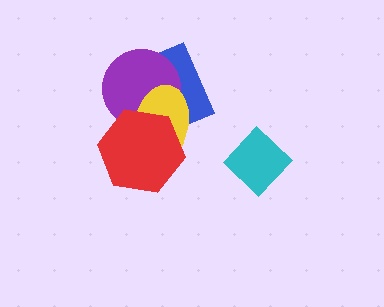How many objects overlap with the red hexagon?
3 objects overlap with the red hexagon.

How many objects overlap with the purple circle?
3 objects overlap with the purple circle.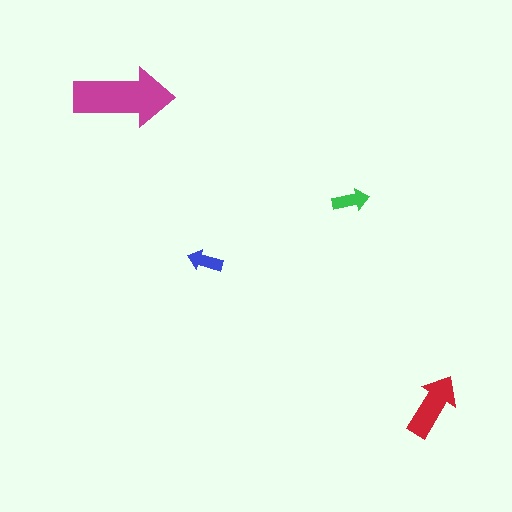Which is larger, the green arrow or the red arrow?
The red one.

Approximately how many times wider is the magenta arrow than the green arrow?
About 2.5 times wider.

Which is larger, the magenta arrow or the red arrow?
The magenta one.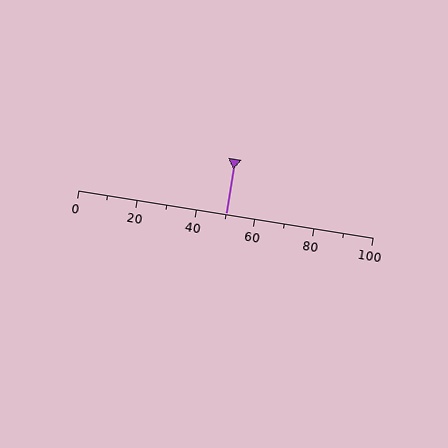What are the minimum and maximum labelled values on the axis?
The axis runs from 0 to 100.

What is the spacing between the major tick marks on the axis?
The major ticks are spaced 20 apart.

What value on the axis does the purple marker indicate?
The marker indicates approximately 50.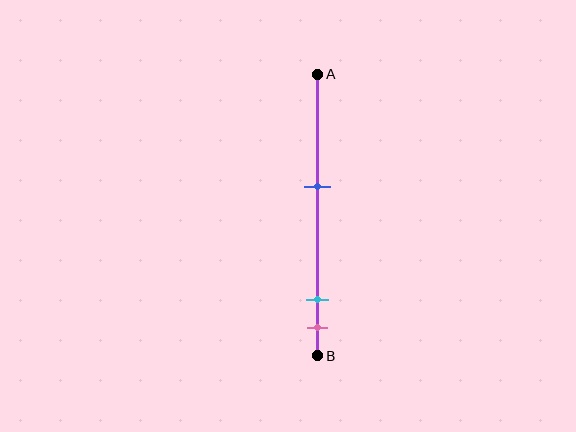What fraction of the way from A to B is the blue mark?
The blue mark is approximately 40% (0.4) of the way from A to B.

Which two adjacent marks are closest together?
The cyan and pink marks are the closest adjacent pair.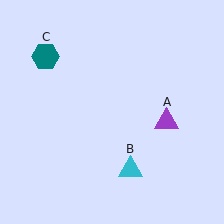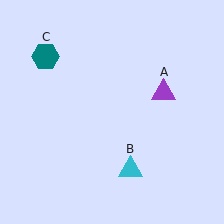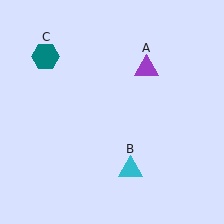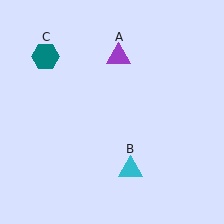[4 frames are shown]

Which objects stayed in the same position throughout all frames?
Cyan triangle (object B) and teal hexagon (object C) remained stationary.